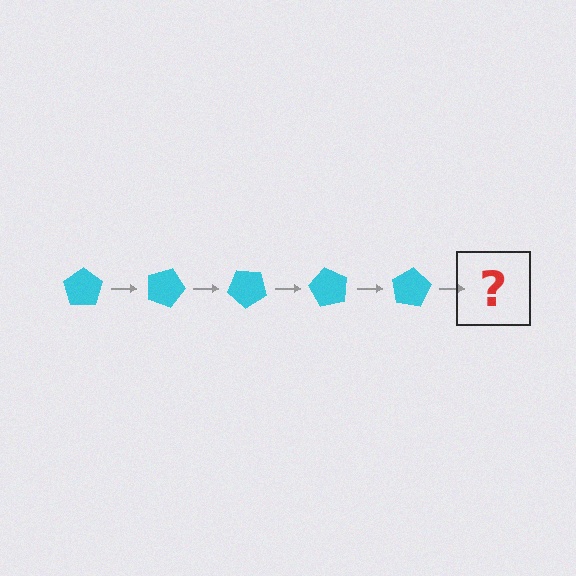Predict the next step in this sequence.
The next step is a cyan pentagon rotated 100 degrees.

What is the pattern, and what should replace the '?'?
The pattern is that the pentagon rotates 20 degrees each step. The '?' should be a cyan pentagon rotated 100 degrees.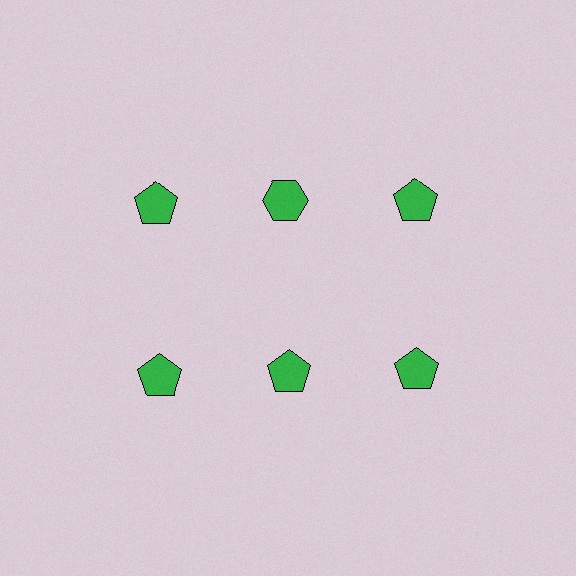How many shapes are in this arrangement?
There are 6 shapes arranged in a grid pattern.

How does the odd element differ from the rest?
It has a different shape: hexagon instead of pentagon.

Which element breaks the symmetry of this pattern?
The green hexagon in the top row, second from left column breaks the symmetry. All other shapes are green pentagons.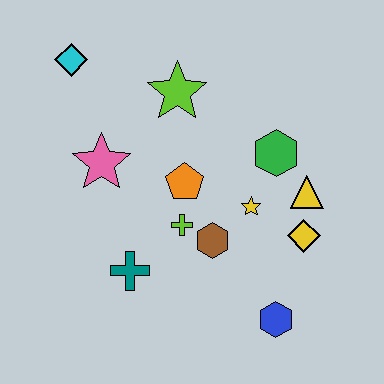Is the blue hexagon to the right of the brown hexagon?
Yes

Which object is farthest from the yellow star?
The cyan diamond is farthest from the yellow star.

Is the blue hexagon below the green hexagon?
Yes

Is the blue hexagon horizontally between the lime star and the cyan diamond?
No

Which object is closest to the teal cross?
The lime cross is closest to the teal cross.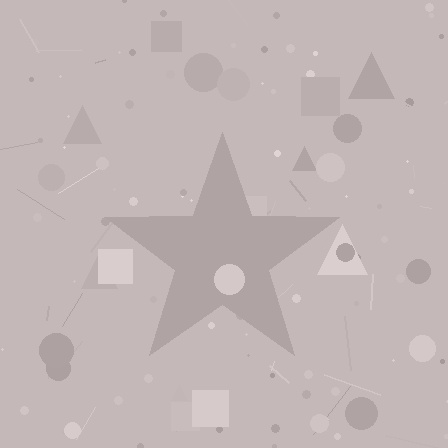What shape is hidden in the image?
A star is hidden in the image.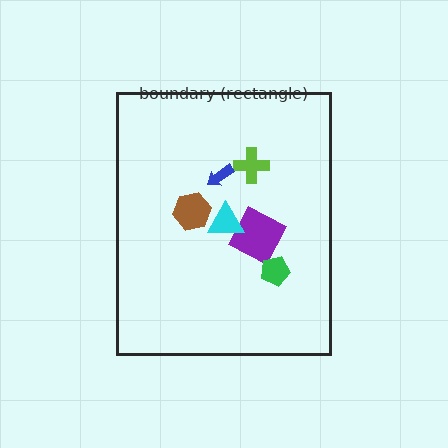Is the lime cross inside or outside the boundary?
Inside.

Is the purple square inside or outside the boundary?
Inside.